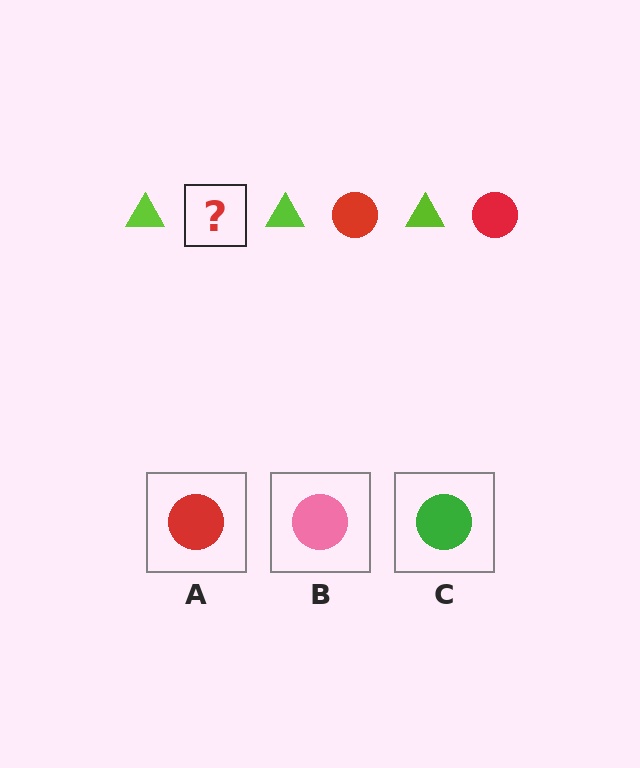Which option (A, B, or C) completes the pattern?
A.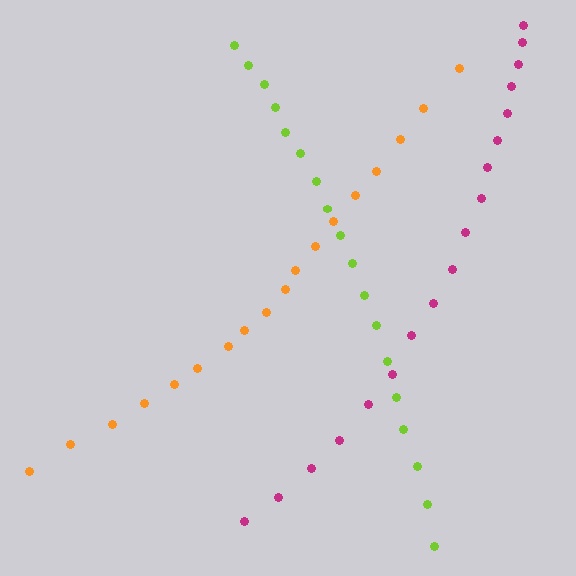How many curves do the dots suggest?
There are 3 distinct paths.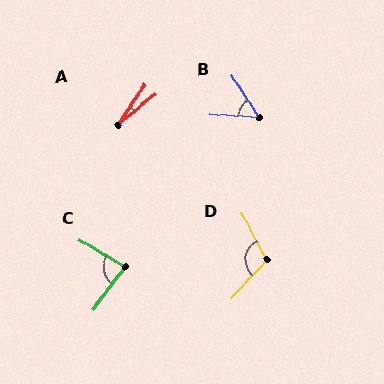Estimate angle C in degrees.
Approximately 83 degrees.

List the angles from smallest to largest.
A (17°), B (53°), C (83°), D (110°).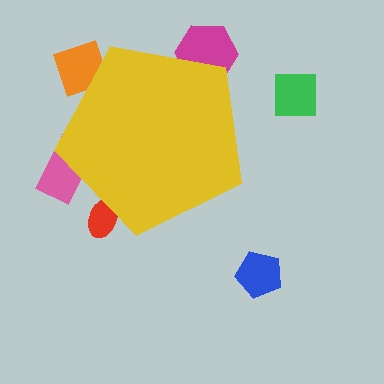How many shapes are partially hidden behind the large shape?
4 shapes are partially hidden.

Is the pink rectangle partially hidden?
Yes, the pink rectangle is partially hidden behind the yellow pentagon.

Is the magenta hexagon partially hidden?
Yes, the magenta hexagon is partially hidden behind the yellow pentagon.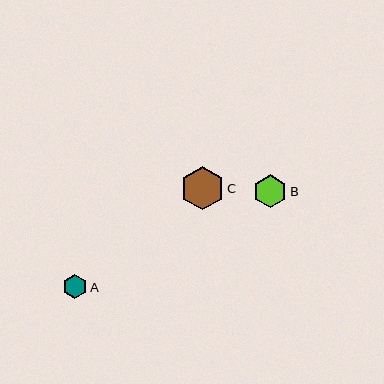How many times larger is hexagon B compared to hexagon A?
Hexagon B is approximately 1.4 times the size of hexagon A.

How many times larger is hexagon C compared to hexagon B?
Hexagon C is approximately 1.3 times the size of hexagon B.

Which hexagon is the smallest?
Hexagon A is the smallest with a size of approximately 24 pixels.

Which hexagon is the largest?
Hexagon C is the largest with a size of approximately 43 pixels.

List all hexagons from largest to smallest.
From largest to smallest: C, B, A.